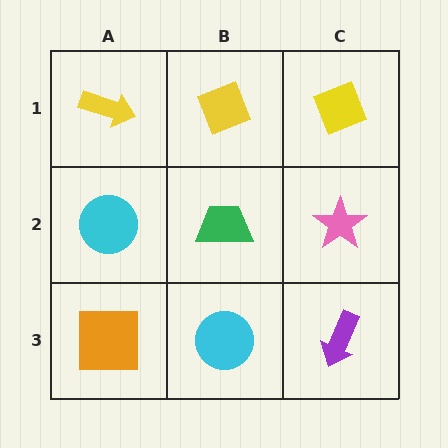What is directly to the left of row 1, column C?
A yellow diamond.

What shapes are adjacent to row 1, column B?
A green trapezoid (row 2, column B), a yellow arrow (row 1, column A), a yellow diamond (row 1, column C).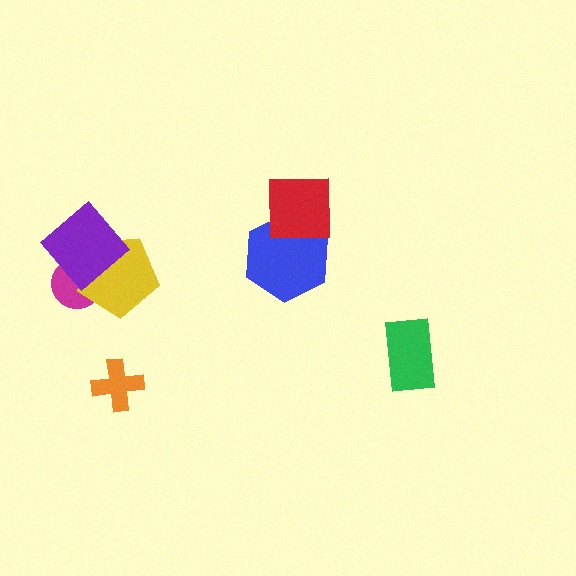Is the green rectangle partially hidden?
No, no other shape covers it.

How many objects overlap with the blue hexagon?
1 object overlaps with the blue hexagon.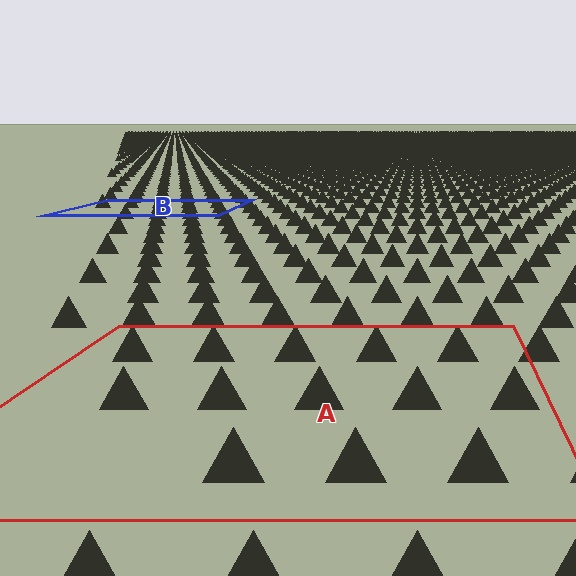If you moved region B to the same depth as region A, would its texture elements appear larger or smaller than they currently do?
They would appear larger. At a closer depth, the same texture elements are projected at a bigger on-screen size.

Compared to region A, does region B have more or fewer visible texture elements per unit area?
Region B has more texture elements per unit area — they are packed more densely because it is farther away.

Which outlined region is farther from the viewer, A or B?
Region B is farther from the viewer — the texture elements inside it appear smaller and more densely packed.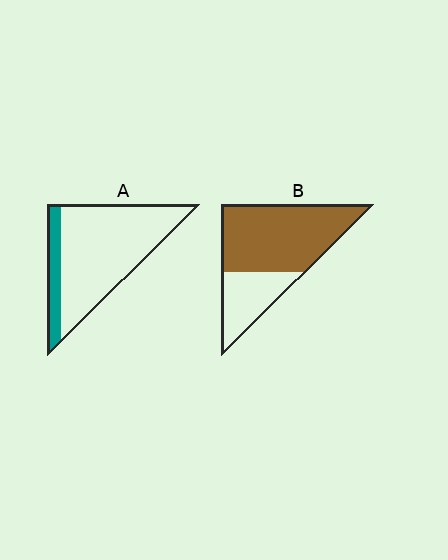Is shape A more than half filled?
No.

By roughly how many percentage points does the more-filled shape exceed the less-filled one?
By roughly 50 percentage points (B over A).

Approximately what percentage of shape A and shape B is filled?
A is approximately 15% and B is approximately 70%.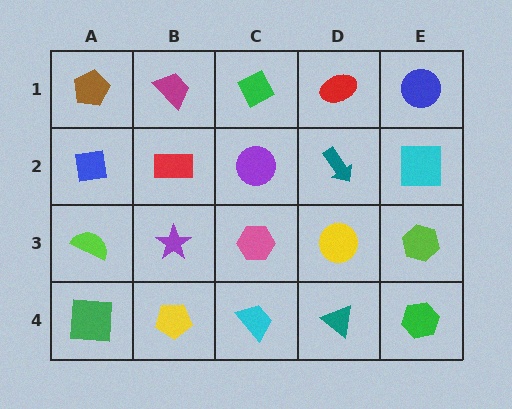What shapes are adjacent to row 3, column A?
A blue square (row 2, column A), a green square (row 4, column A), a purple star (row 3, column B).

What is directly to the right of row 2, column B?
A purple circle.